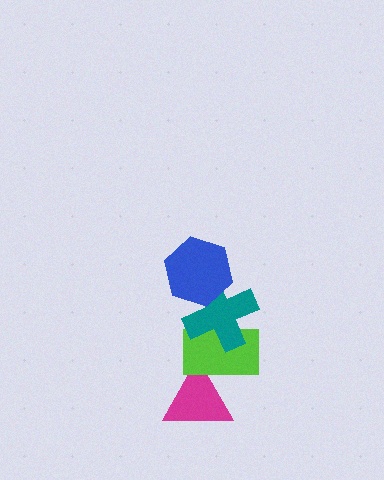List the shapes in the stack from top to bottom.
From top to bottom: the blue hexagon, the teal cross, the lime rectangle, the magenta triangle.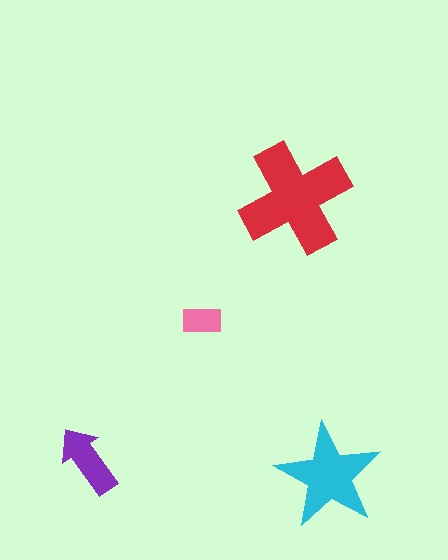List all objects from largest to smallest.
The red cross, the cyan star, the purple arrow, the pink rectangle.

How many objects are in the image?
There are 4 objects in the image.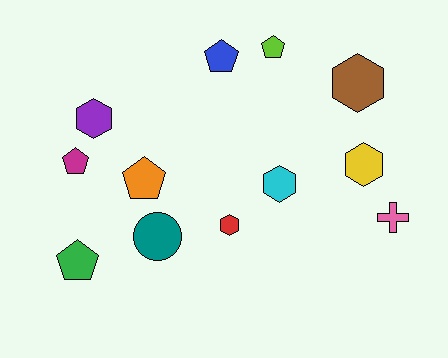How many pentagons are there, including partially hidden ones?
There are 5 pentagons.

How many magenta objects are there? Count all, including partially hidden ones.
There is 1 magenta object.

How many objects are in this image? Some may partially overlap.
There are 12 objects.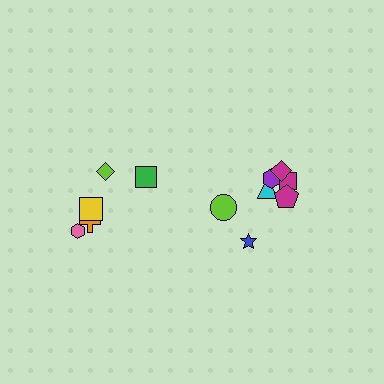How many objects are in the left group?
There are 5 objects.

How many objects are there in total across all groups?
There are 12 objects.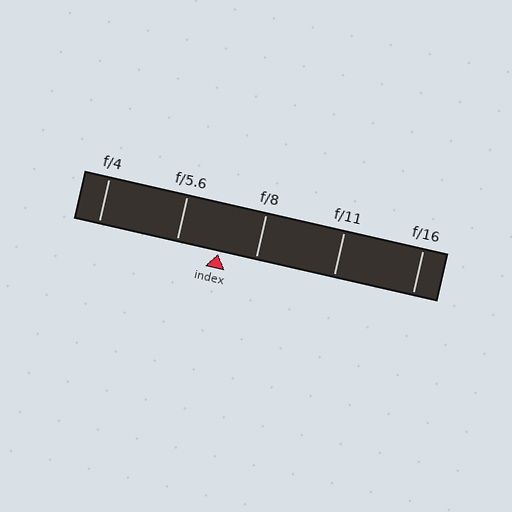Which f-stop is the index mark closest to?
The index mark is closest to f/8.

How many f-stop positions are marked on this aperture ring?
There are 5 f-stop positions marked.